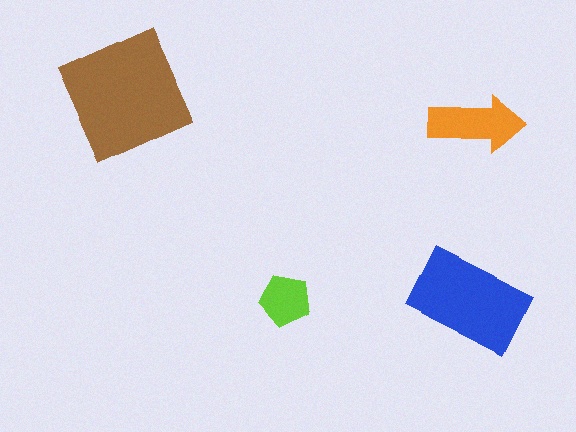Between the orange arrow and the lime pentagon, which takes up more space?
The orange arrow.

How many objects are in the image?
There are 4 objects in the image.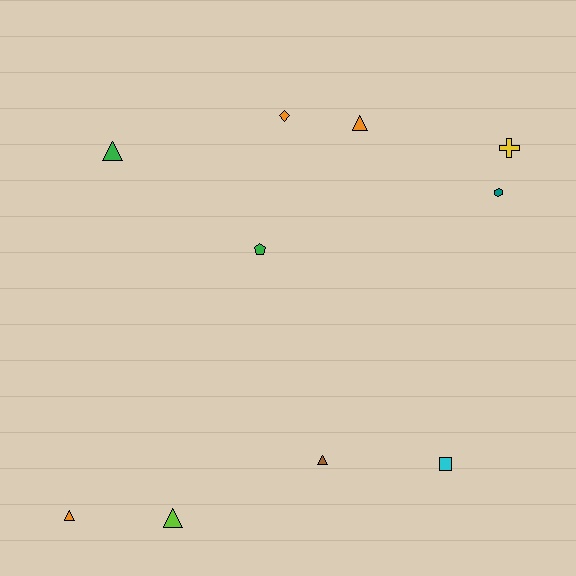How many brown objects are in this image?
There is 1 brown object.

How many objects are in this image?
There are 10 objects.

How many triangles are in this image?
There are 5 triangles.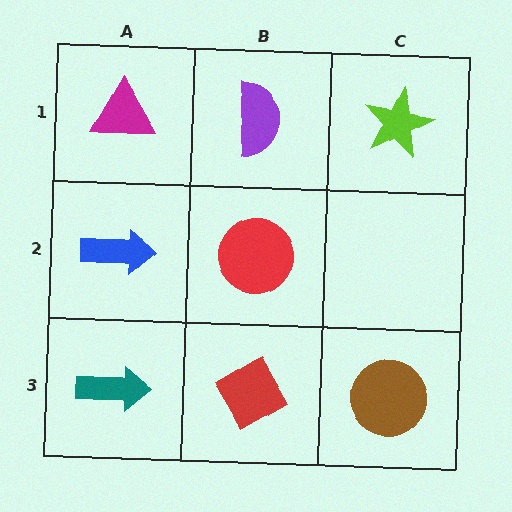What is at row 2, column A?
A blue arrow.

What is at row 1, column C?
A lime star.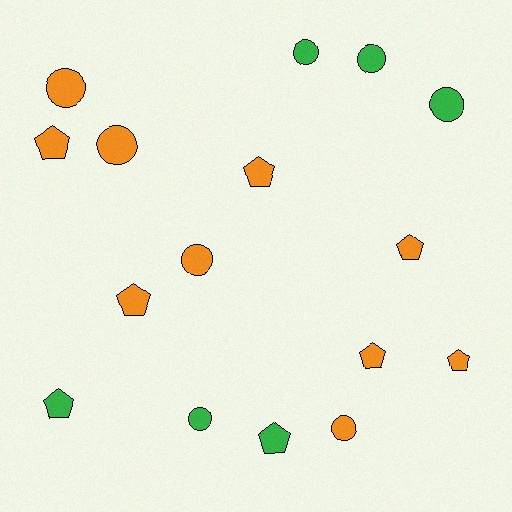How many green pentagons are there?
There are 2 green pentagons.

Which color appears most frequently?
Orange, with 10 objects.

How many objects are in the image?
There are 16 objects.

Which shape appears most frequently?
Pentagon, with 8 objects.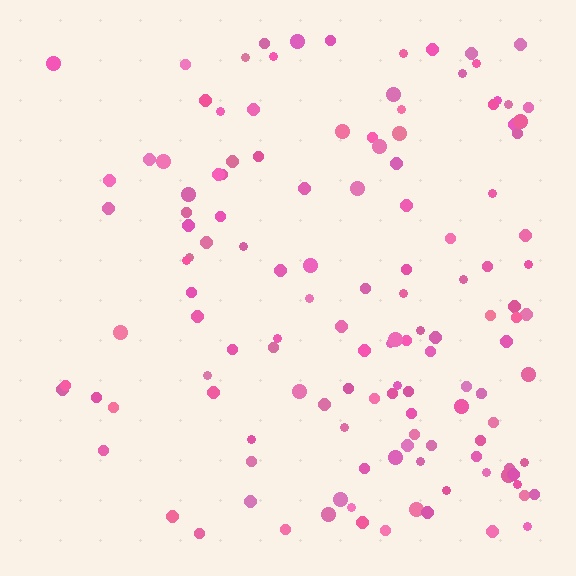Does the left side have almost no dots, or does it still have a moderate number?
Still a moderate number, just noticeably fewer than the right.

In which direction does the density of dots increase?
From left to right, with the right side densest.